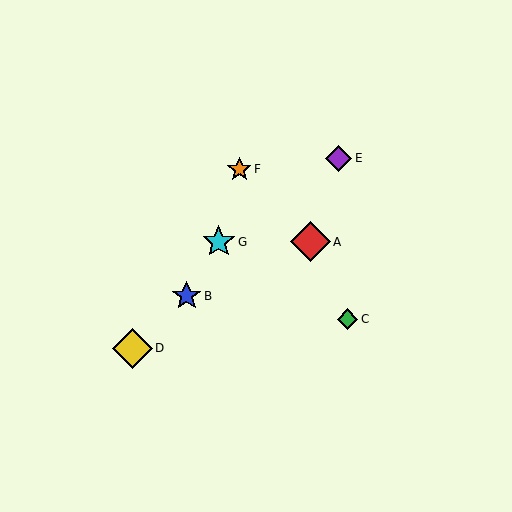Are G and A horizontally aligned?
Yes, both are at y≈242.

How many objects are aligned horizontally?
2 objects (A, G) are aligned horizontally.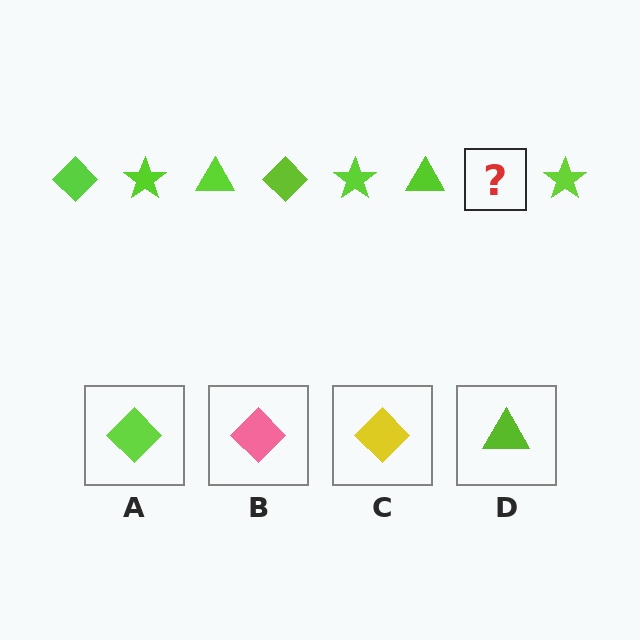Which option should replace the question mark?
Option A.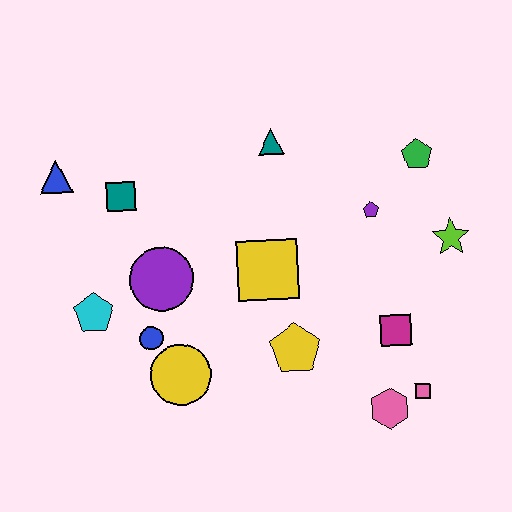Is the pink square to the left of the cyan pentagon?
No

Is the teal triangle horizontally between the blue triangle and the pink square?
Yes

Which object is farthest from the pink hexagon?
The blue triangle is farthest from the pink hexagon.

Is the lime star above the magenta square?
Yes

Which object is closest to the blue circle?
The yellow circle is closest to the blue circle.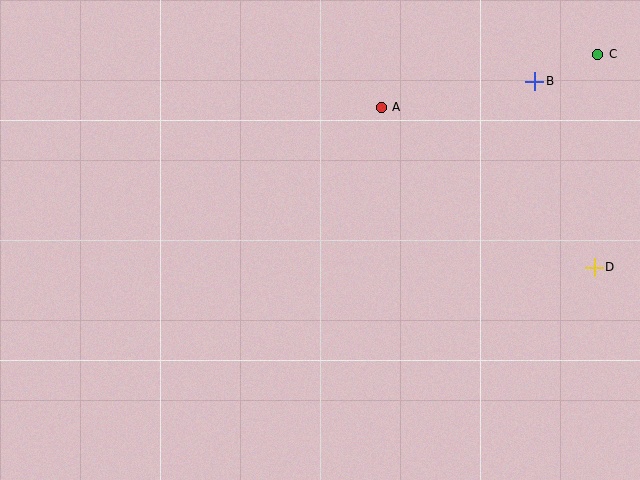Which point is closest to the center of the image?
Point A at (381, 107) is closest to the center.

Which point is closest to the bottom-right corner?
Point D is closest to the bottom-right corner.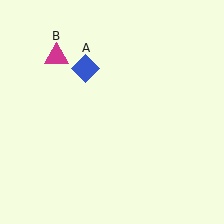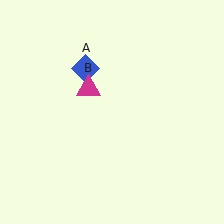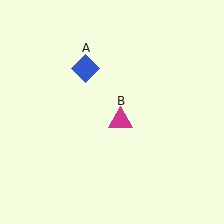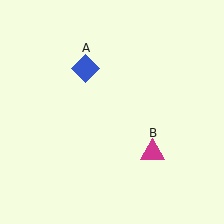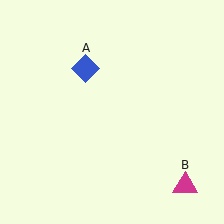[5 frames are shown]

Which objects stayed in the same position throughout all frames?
Blue diamond (object A) remained stationary.